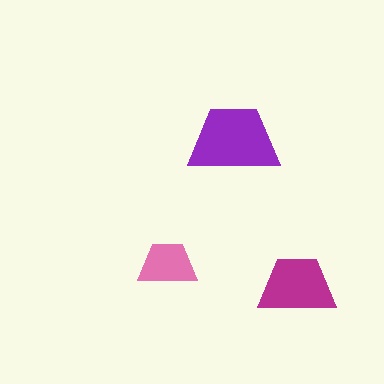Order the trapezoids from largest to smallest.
the purple one, the magenta one, the pink one.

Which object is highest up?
The purple trapezoid is topmost.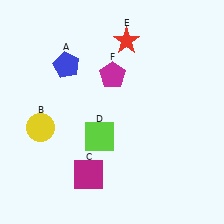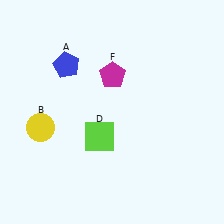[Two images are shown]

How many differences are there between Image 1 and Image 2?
There are 2 differences between the two images.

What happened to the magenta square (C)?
The magenta square (C) was removed in Image 2. It was in the bottom-left area of Image 1.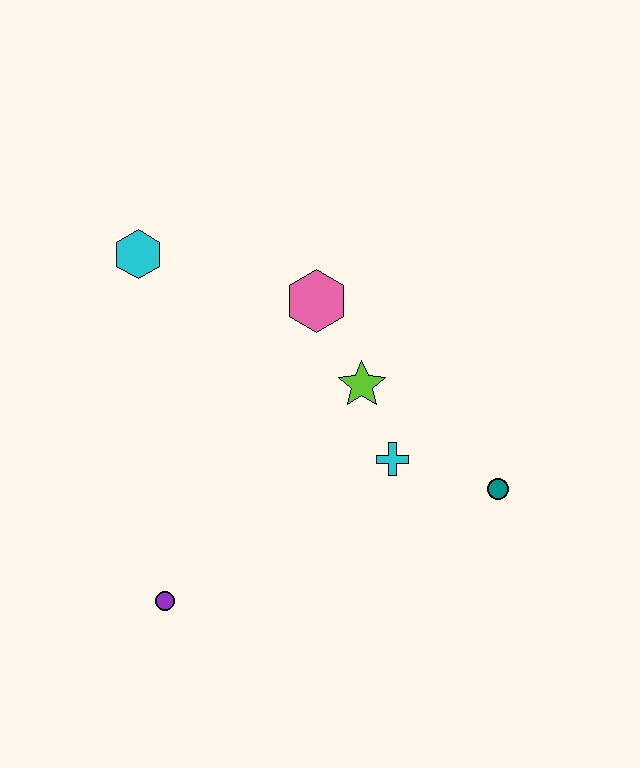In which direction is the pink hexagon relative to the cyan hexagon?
The pink hexagon is to the right of the cyan hexagon.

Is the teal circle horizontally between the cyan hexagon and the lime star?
No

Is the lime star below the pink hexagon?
Yes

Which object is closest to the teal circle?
The cyan cross is closest to the teal circle.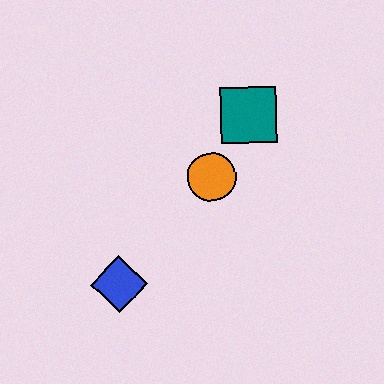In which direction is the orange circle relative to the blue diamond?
The orange circle is above the blue diamond.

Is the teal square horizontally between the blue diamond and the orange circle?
No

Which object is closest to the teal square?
The orange circle is closest to the teal square.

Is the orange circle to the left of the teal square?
Yes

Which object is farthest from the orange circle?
The blue diamond is farthest from the orange circle.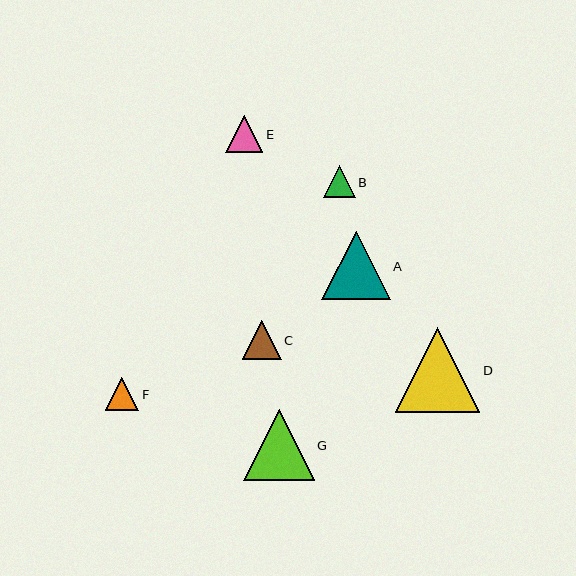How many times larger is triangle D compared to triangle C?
Triangle D is approximately 2.2 times the size of triangle C.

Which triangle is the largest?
Triangle D is the largest with a size of approximately 84 pixels.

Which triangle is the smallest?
Triangle B is the smallest with a size of approximately 32 pixels.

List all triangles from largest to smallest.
From largest to smallest: D, G, A, C, E, F, B.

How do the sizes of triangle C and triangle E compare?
Triangle C and triangle E are approximately the same size.